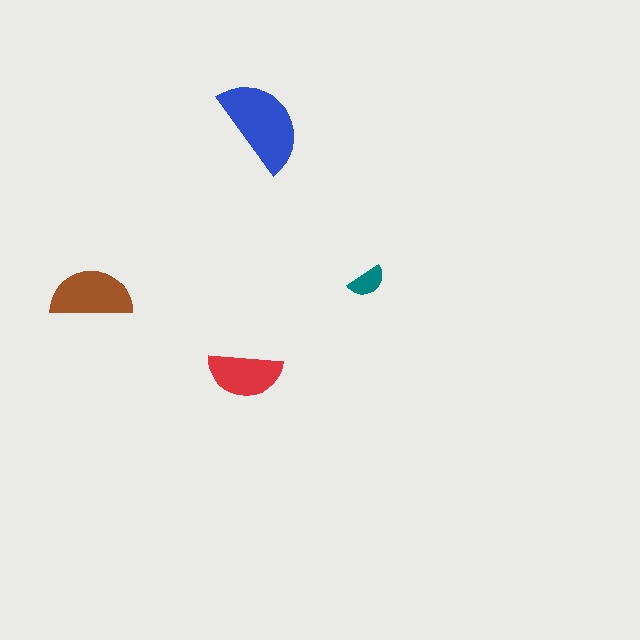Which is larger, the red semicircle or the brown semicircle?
The brown one.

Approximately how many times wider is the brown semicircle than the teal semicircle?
About 2 times wider.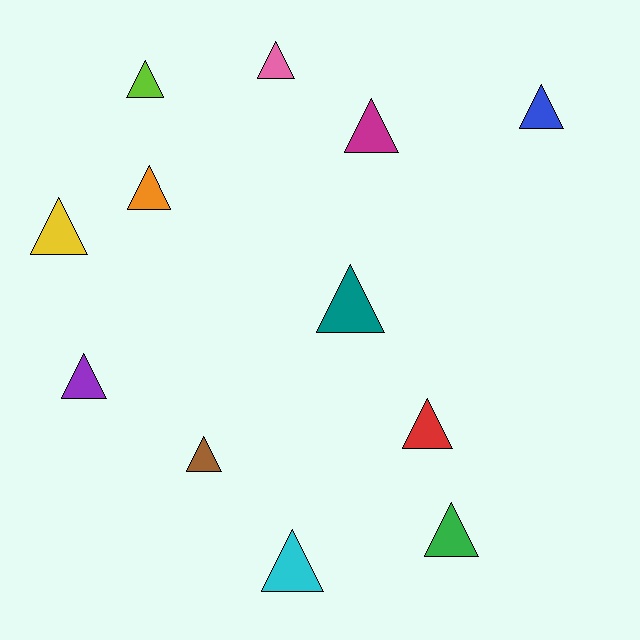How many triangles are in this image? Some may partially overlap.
There are 12 triangles.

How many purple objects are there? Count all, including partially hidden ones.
There is 1 purple object.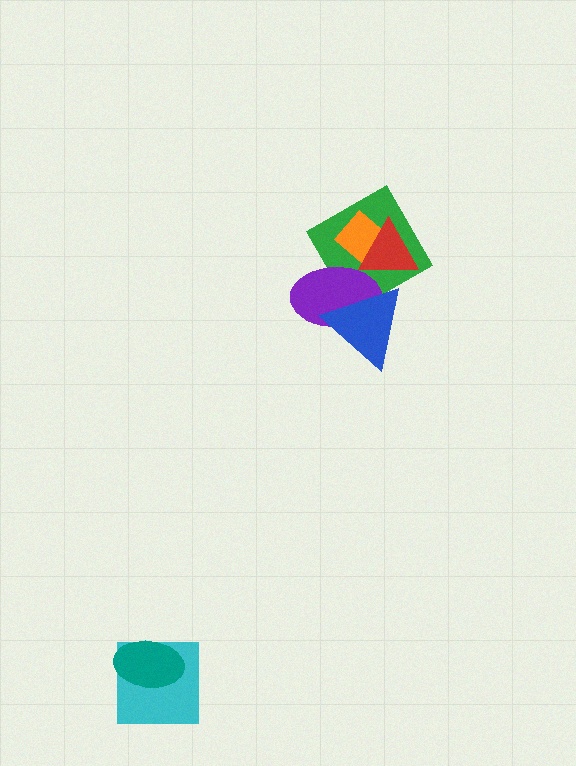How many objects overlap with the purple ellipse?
4 objects overlap with the purple ellipse.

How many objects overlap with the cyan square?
1 object overlaps with the cyan square.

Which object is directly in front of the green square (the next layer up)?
The orange diamond is directly in front of the green square.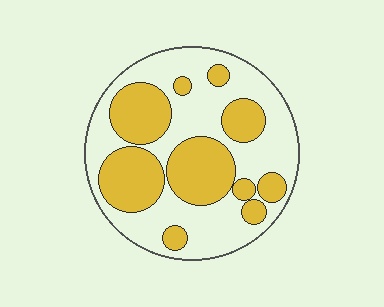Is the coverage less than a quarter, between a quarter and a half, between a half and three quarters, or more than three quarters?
Between a quarter and a half.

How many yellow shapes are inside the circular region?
10.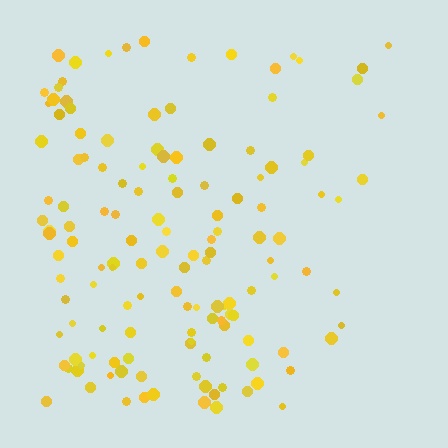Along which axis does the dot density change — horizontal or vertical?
Horizontal.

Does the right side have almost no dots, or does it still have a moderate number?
Still a moderate number, just noticeably fewer than the left.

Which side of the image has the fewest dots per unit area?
The right.